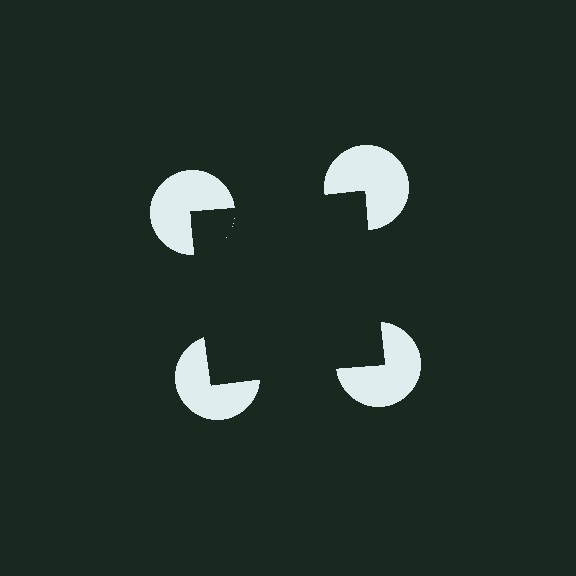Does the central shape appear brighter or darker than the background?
It typically appears slightly darker than the background, even though no actual brightness change is drawn.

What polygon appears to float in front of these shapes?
An illusory square — its edges are inferred from the aligned wedge cuts in the pac-man discs, not physically drawn.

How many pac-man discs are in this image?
There are 4 — one at each vertex of the illusory square.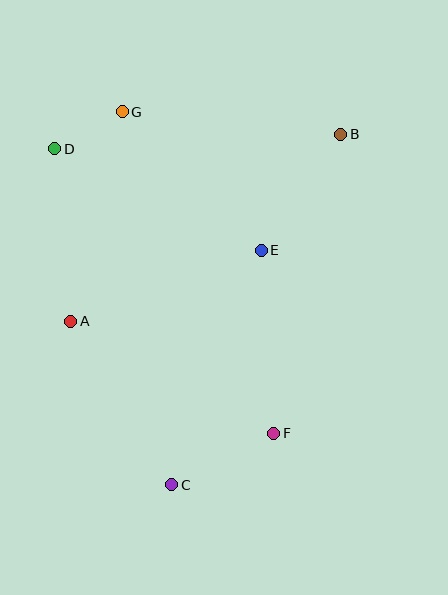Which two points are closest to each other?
Points D and G are closest to each other.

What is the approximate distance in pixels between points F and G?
The distance between F and G is approximately 355 pixels.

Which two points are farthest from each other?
Points B and C are farthest from each other.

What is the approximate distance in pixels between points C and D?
The distance between C and D is approximately 356 pixels.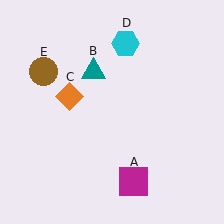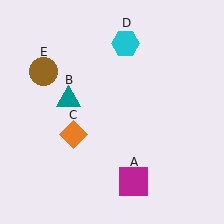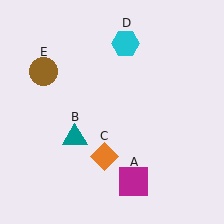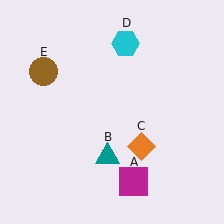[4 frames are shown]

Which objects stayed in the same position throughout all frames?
Magenta square (object A) and cyan hexagon (object D) and brown circle (object E) remained stationary.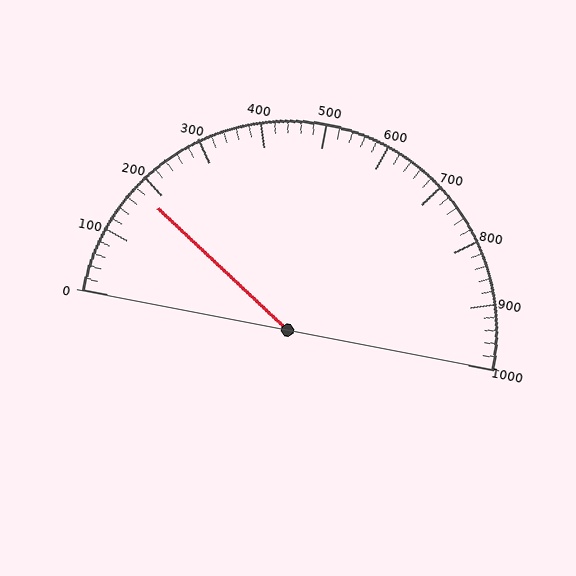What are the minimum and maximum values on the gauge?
The gauge ranges from 0 to 1000.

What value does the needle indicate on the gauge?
The needle indicates approximately 180.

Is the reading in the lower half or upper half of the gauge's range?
The reading is in the lower half of the range (0 to 1000).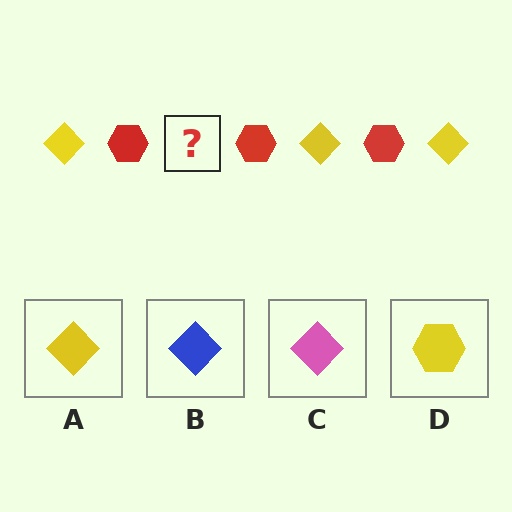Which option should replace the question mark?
Option A.